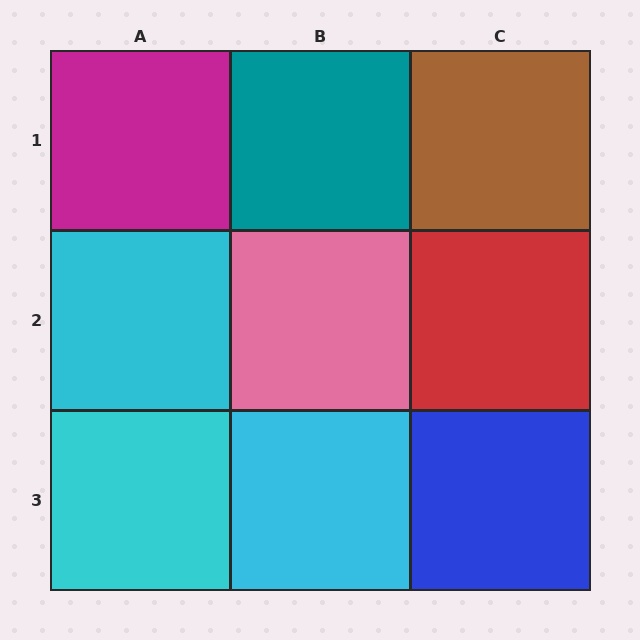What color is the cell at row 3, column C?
Blue.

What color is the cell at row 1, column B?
Teal.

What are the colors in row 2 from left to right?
Cyan, pink, red.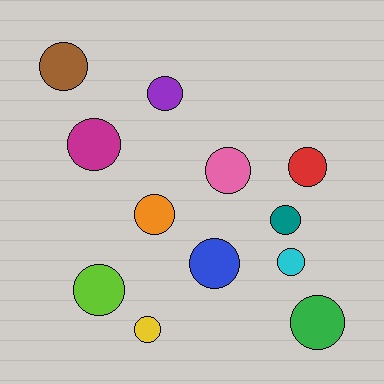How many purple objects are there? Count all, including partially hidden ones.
There is 1 purple object.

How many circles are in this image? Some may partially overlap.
There are 12 circles.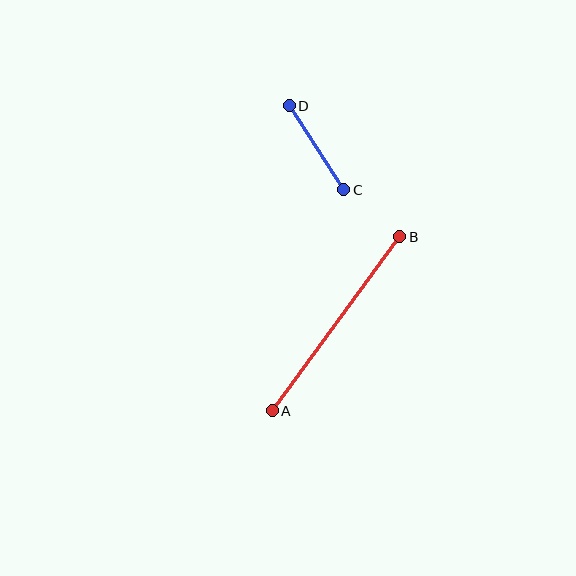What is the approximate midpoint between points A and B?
The midpoint is at approximately (336, 324) pixels.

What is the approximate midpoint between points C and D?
The midpoint is at approximately (316, 148) pixels.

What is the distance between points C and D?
The distance is approximately 100 pixels.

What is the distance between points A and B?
The distance is approximately 215 pixels.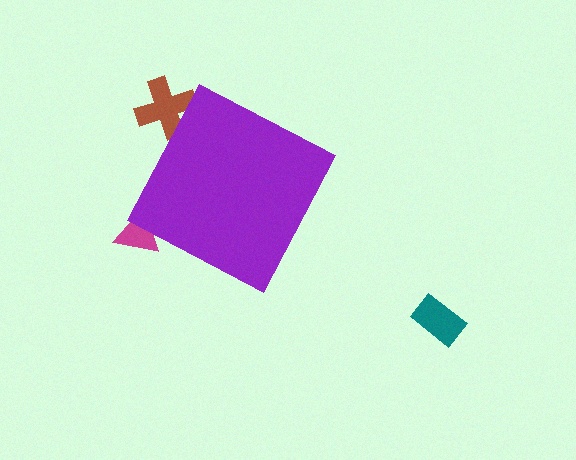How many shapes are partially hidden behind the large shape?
2 shapes are partially hidden.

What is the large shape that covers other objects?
A purple diamond.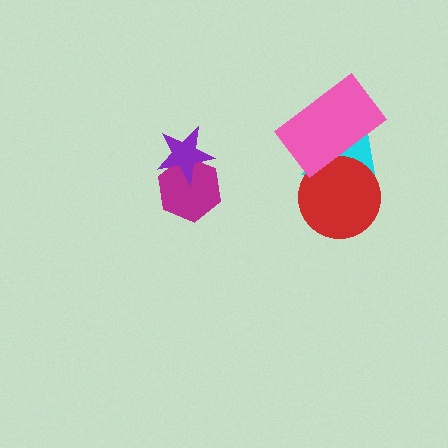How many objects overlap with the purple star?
1 object overlaps with the purple star.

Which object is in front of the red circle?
The pink rectangle is in front of the red circle.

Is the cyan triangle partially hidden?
Yes, it is partially covered by another shape.